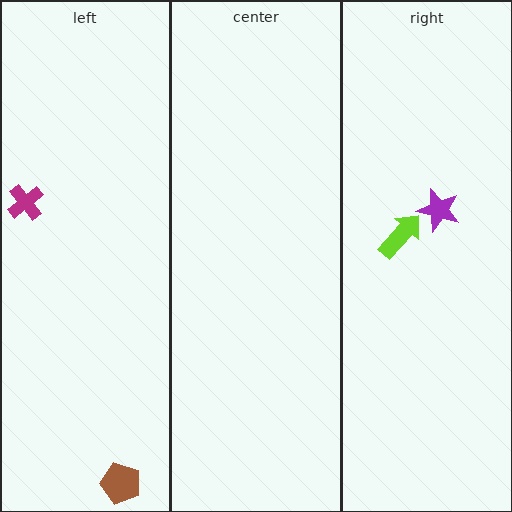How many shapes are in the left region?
2.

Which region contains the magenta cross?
The left region.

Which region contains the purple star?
The right region.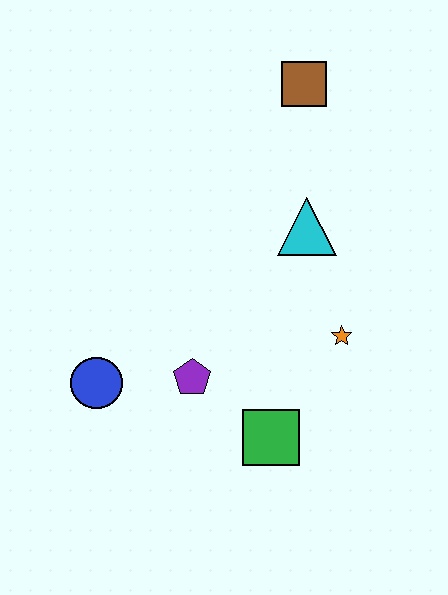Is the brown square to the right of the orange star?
No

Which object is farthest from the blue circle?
The brown square is farthest from the blue circle.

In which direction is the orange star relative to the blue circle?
The orange star is to the right of the blue circle.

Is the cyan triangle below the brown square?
Yes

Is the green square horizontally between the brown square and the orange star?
No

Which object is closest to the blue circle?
The purple pentagon is closest to the blue circle.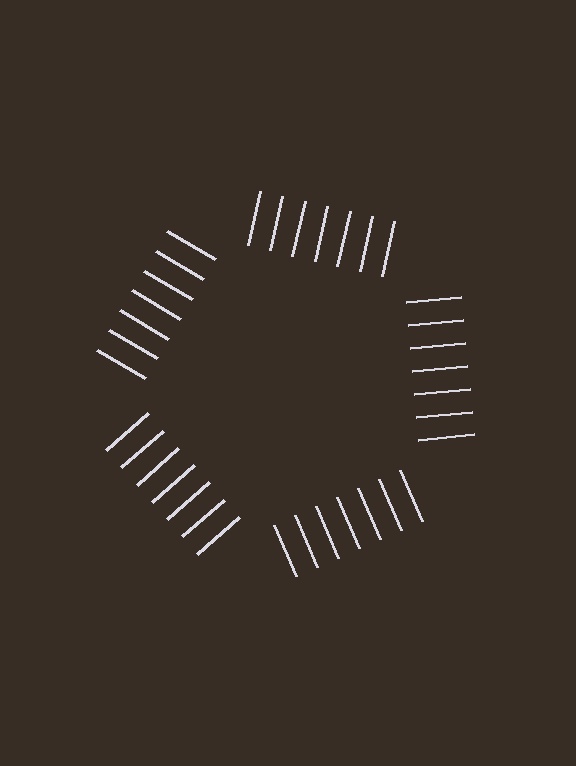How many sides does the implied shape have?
5 sides — the line-ends trace a pentagon.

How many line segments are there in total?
35 — 7 along each of the 5 edges.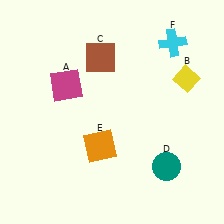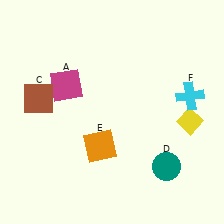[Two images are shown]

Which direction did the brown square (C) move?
The brown square (C) moved left.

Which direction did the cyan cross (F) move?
The cyan cross (F) moved down.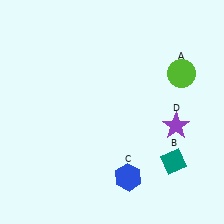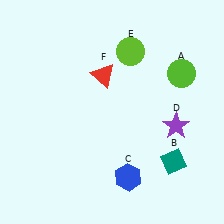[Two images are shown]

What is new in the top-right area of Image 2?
A lime circle (E) was added in the top-right area of Image 2.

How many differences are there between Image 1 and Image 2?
There are 2 differences between the two images.